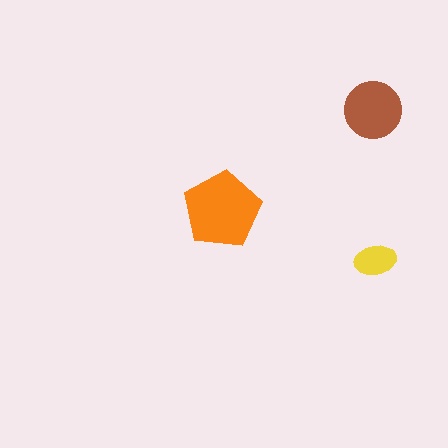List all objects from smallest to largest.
The yellow ellipse, the brown circle, the orange pentagon.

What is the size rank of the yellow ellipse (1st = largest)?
3rd.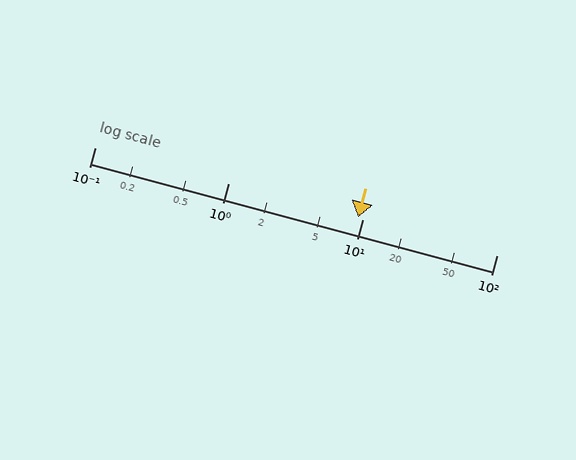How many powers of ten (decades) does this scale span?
The scale spans 3 decades, from 0.1 to 100.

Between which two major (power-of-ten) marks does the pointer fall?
The pointer is between 1 and 10.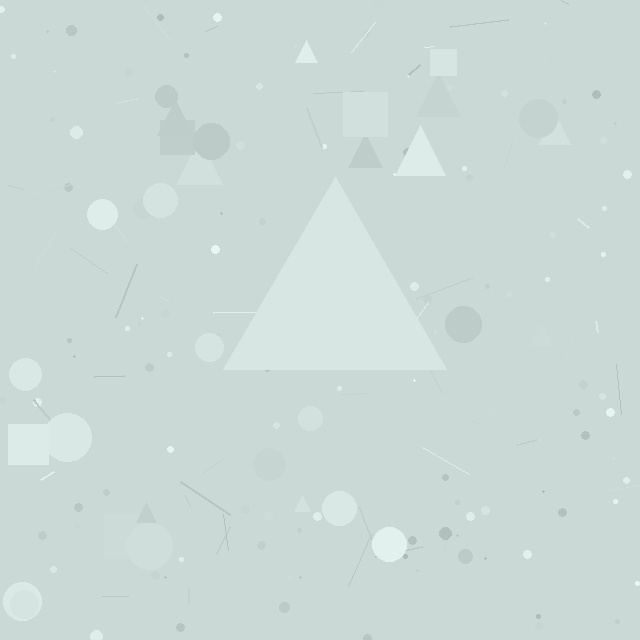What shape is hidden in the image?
A triangle is hidden in the image.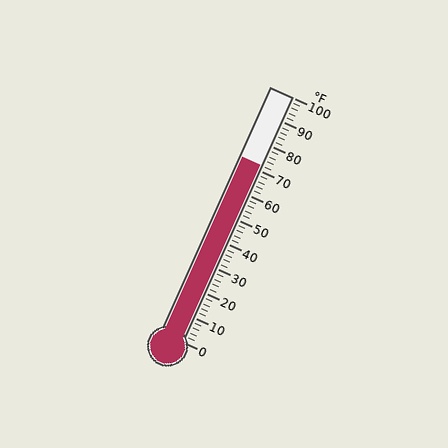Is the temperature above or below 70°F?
The temperature is above 70°F.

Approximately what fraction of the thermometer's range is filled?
The thermometer is filled to approximately 70% of its range.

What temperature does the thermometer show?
The thermometer shows approximately 72°F.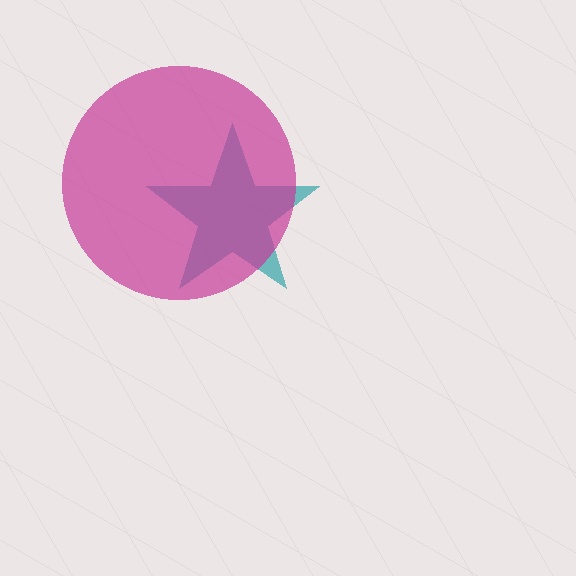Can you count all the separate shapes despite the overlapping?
Yes, there are 2 separate shapes.